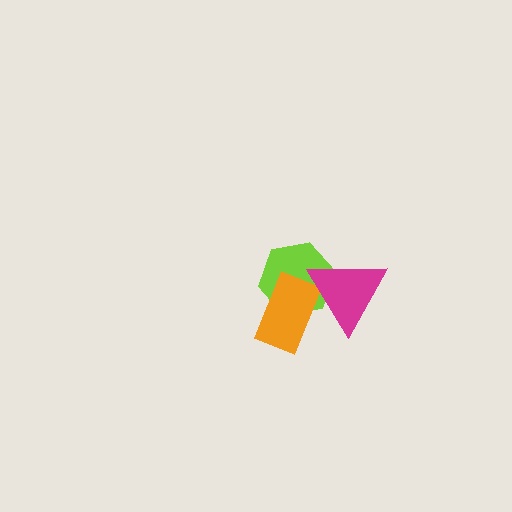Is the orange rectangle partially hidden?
Yes, it is partially covered by another shape.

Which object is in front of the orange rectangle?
The magenta triangle is in front of the orange rectangle.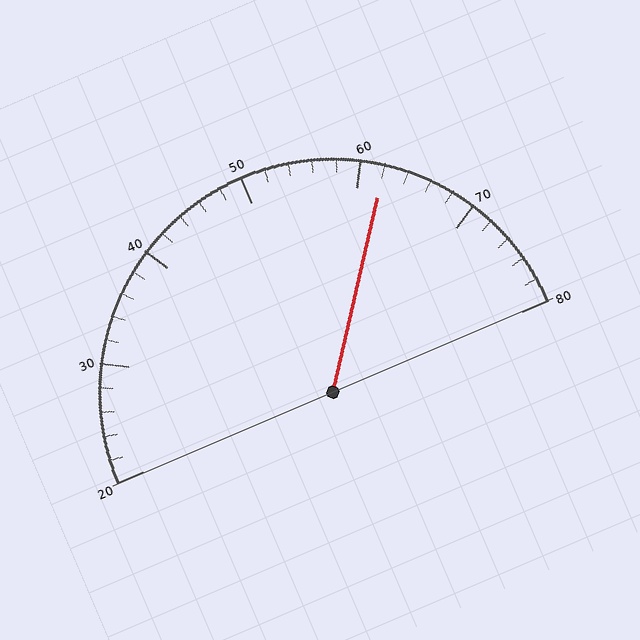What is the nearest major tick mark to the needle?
The nearest major tick mark is 60.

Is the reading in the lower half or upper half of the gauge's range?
The reading is in the upper half of the range (20 to 80).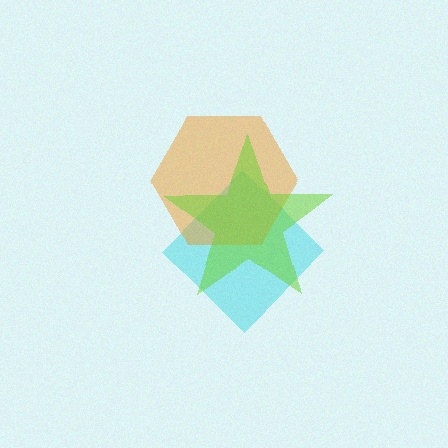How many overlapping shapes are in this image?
There are 3 overlapping shapes in the image.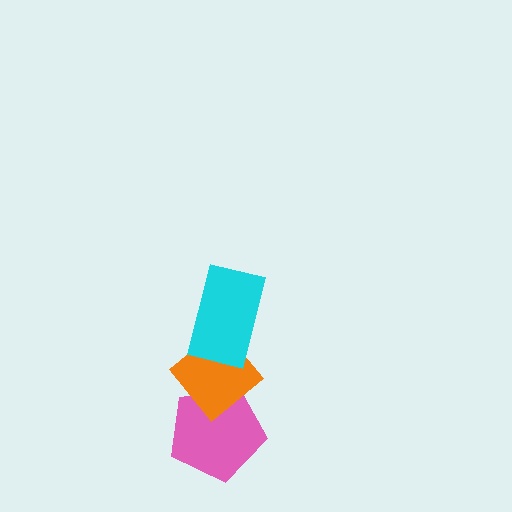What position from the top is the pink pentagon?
The pink pentagon is 3rd from the top.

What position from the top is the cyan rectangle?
The cyan rectangle is 1st from the top.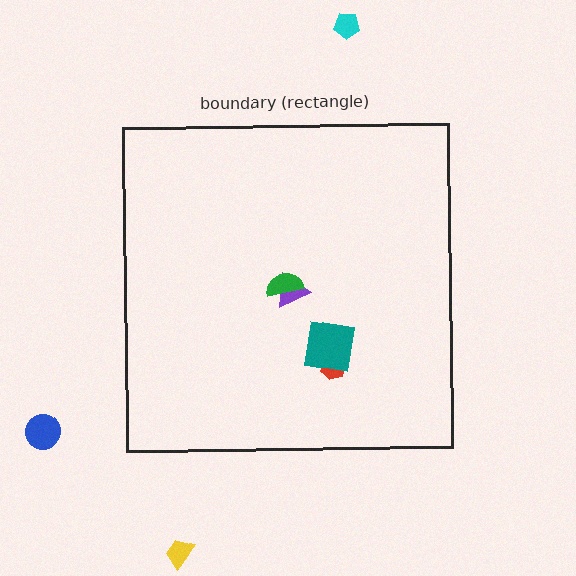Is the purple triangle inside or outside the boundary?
Inside.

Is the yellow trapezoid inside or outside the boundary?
Outside.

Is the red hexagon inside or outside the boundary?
Inside.